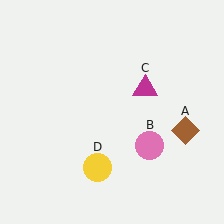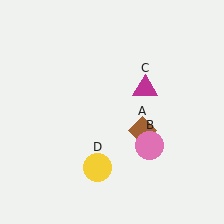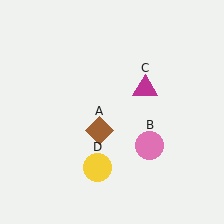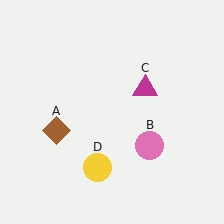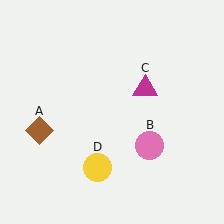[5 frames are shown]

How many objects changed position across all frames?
1 object changed position: brown diamond (object A).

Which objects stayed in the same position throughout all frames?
Pink circle (object B) and magenta triangle (object C) and yellow circle (object D) remained stationary.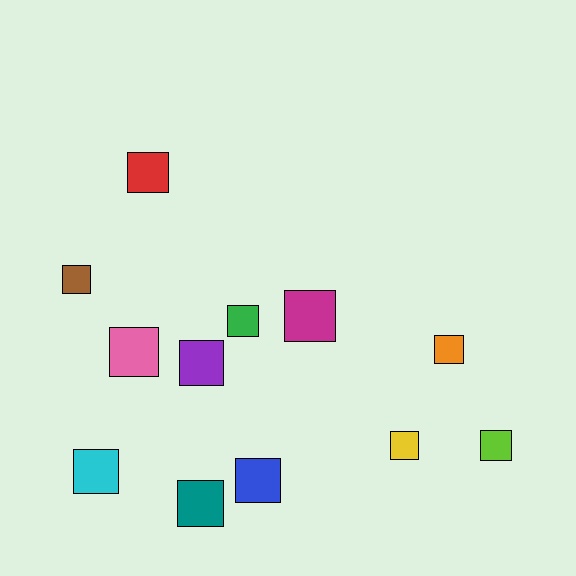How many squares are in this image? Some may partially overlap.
There are 12 squares.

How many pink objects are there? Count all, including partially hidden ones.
There is 1 pink object.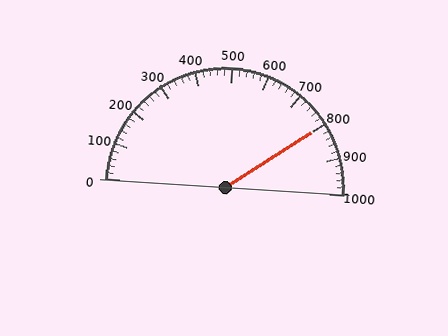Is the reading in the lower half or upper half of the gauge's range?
The reading is in the upper half of the range (0 to 1000).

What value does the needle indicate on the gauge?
The needle indicates approximately 800.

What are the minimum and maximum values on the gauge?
The gauge ranges from 0 to 1000.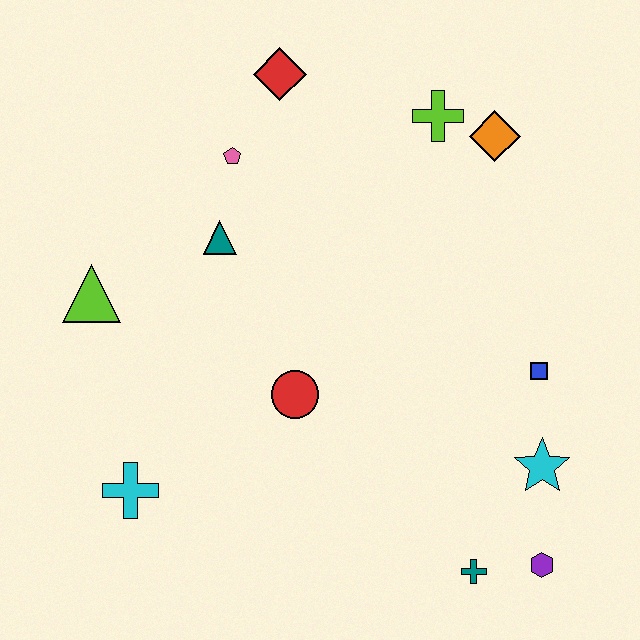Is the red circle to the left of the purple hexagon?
Yes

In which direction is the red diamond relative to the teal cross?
The red diamond is above the teal cross.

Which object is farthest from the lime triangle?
The purple hexagon is farthest from the lime triangle.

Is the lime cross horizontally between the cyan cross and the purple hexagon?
Yes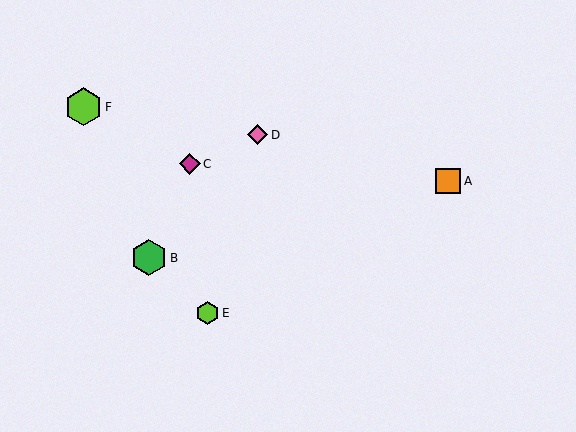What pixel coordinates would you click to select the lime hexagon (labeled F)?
Click at (83, 107) to select the lime hexagon F.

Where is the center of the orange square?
The center of the orange square is at (448, 181).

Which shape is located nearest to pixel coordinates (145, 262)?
The green hexagon (labeled B) at (149, 258) is nearest to that location.